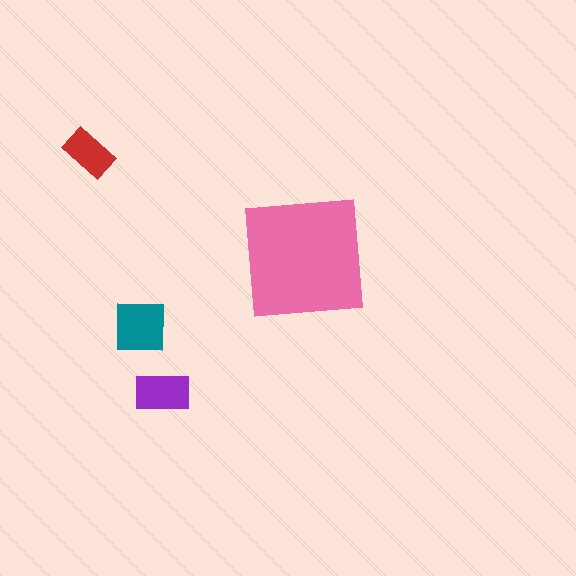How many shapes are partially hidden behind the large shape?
0 shapes are partially hidden.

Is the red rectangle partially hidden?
No, the red rectangle is fully visible.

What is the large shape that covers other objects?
A pink square.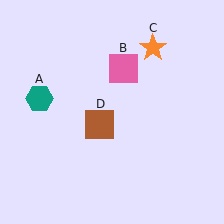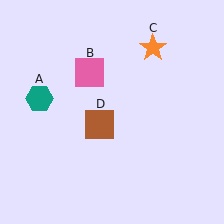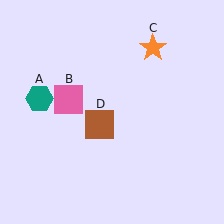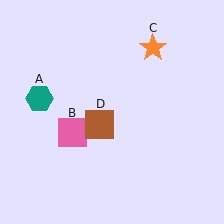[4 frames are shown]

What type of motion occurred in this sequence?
The pink square (object B) rotated counterclockwise around the center of the scene.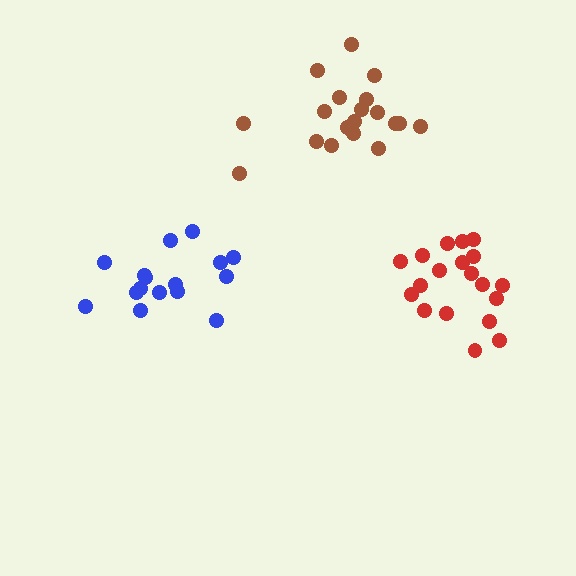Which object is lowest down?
The blue cluster is bottommost.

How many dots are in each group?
Group 1: 19 dots, Group 2: 16 dots, Group 3: 19 dots (54 total).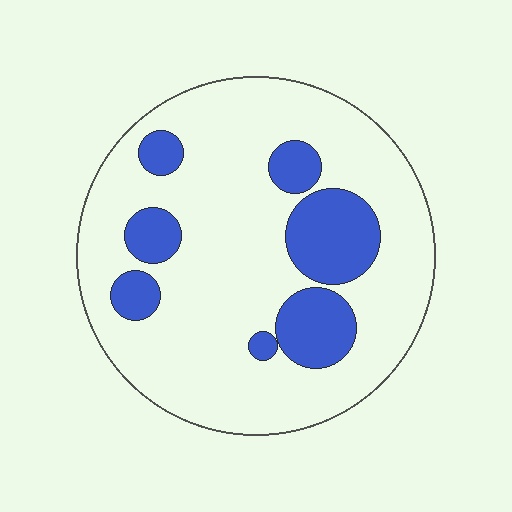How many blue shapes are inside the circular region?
7.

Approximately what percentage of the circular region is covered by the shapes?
Approximately 20%.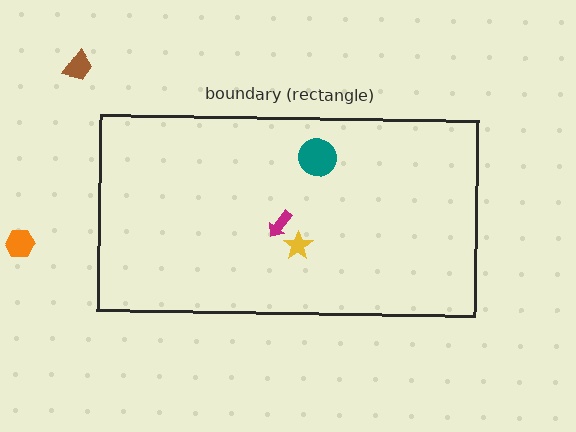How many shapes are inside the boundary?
3 inside, 2 outside.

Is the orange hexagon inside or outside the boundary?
Outside.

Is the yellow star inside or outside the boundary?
Inside.